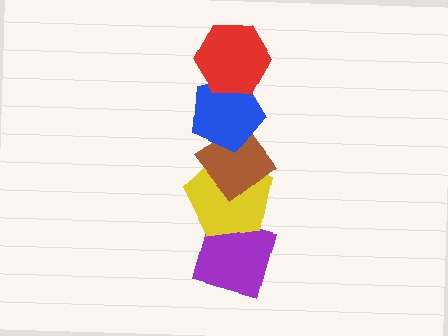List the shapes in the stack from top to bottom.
From top to bottom: the red hexagon, the blue pentagon, the brown diamond, the yellow pentagon, the purple diamond.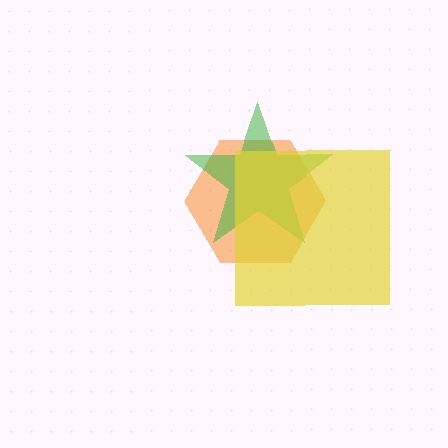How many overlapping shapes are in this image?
There are 3 overlapping shapes in the image.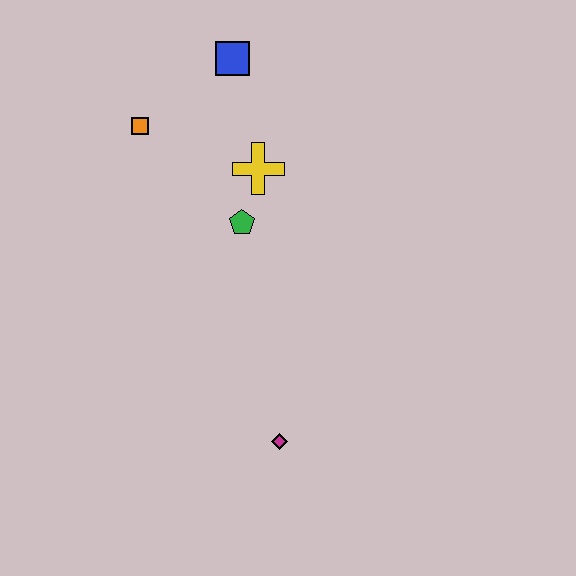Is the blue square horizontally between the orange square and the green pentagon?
Yes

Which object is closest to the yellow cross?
The green pentagon is closest to the yellow cross.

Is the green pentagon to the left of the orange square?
No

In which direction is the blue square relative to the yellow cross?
The blue square is above the yellow cross.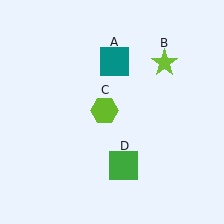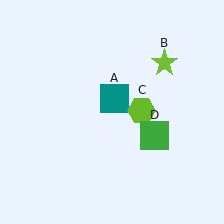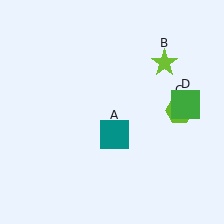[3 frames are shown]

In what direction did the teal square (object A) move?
The teal square (object A) moved down.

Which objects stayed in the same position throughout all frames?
Lime star (object B) remained stationary.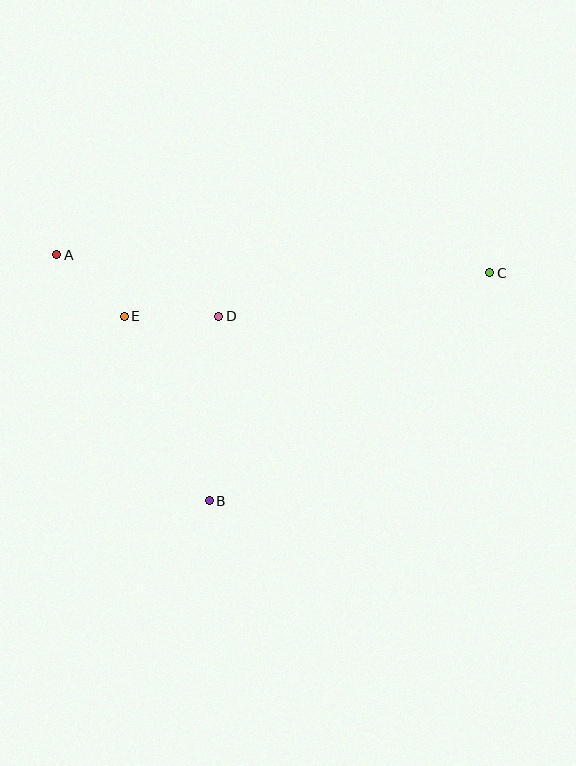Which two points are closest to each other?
Points A and E are closest to each other.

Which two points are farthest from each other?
Points A and C are farthest from each other.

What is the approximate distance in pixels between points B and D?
The distance between B and D is approximately 184 pixels.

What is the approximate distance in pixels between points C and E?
The distance between C and E is approximately 368 pixels.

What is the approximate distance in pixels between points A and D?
The distance between A and D is approximately 173 pixels.